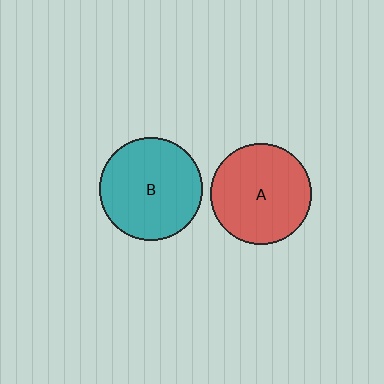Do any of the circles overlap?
No, none of the circles overlap.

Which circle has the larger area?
Circle B (teal).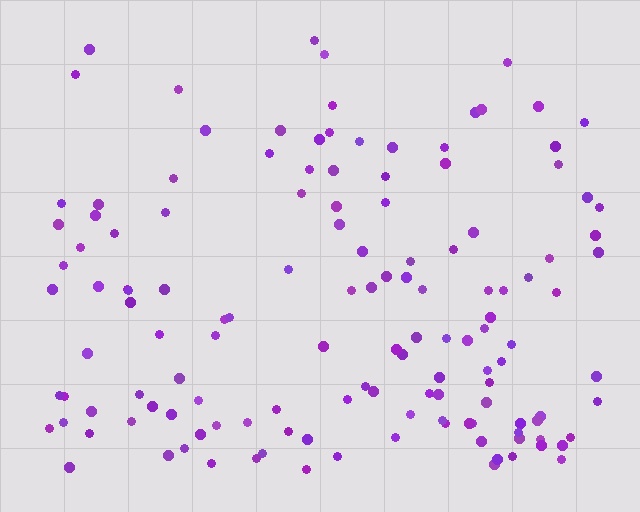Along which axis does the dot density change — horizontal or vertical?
Vertical.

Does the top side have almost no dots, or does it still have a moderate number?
Still a moderate number, just noticeably fewer than the bottom.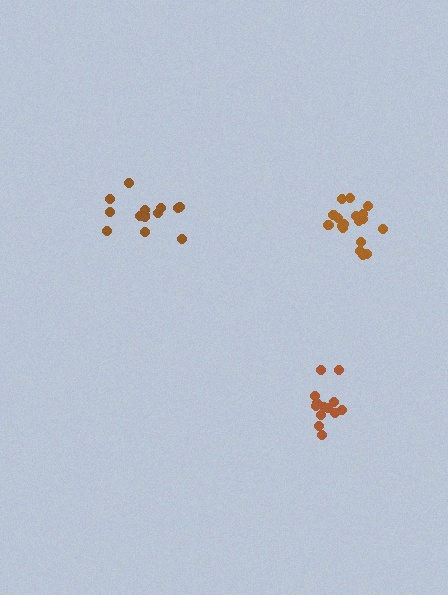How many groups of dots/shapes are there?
There are 3 groups.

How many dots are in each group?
Group 1: 13 dots, Group 2: 18 dots, Group 3: 14 dots (45 total).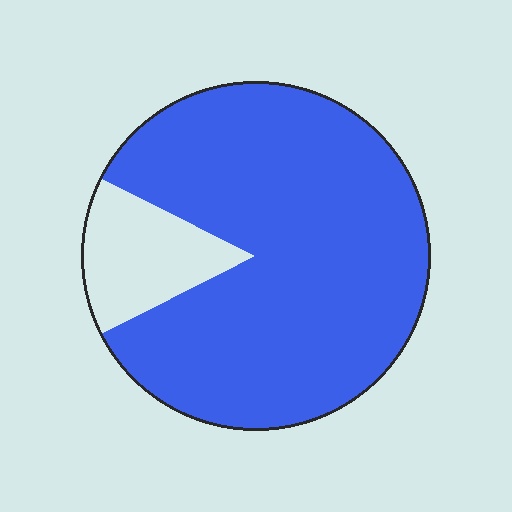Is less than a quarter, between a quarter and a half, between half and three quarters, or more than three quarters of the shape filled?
More than three quarters.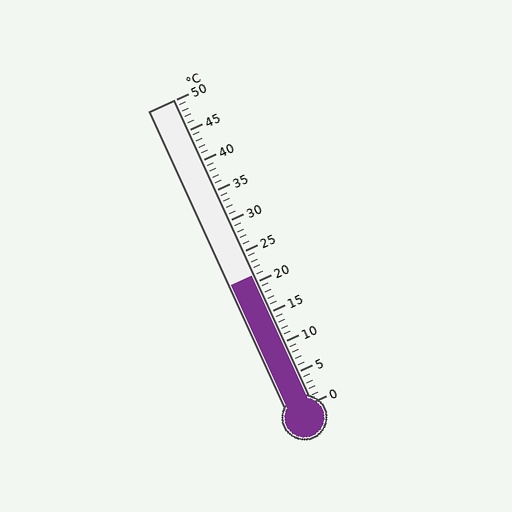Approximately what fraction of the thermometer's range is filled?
The thermometer is filled to approximately 40% of its range.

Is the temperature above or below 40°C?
The temperature is below 40°C.